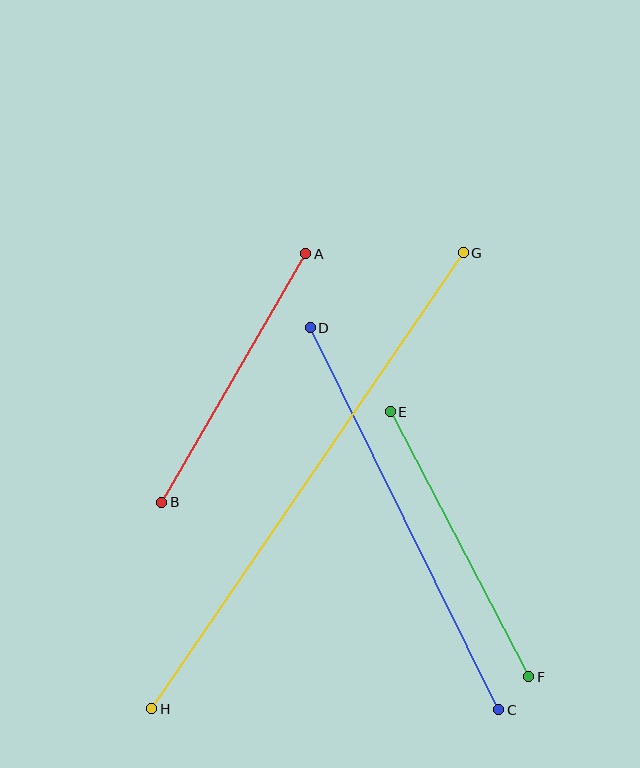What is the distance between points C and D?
The distance is approximately 426 pixels.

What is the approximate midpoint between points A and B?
The midpoint is at approximately (234, 378) pixels.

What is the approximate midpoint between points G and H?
The midpoint is at approximately (307, 481) pixels.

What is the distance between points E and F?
The distance is approximately 299 pixels.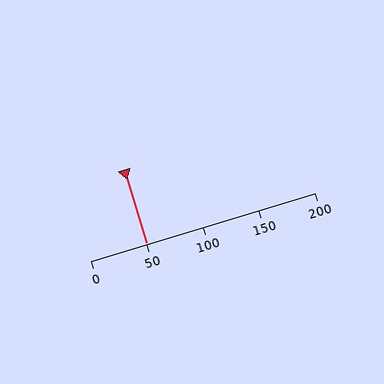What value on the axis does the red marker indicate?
The marker indicates approximately 50.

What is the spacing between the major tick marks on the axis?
The major ticks are spaced 50 apart.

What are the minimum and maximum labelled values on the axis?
The axis runs from 0 to 200.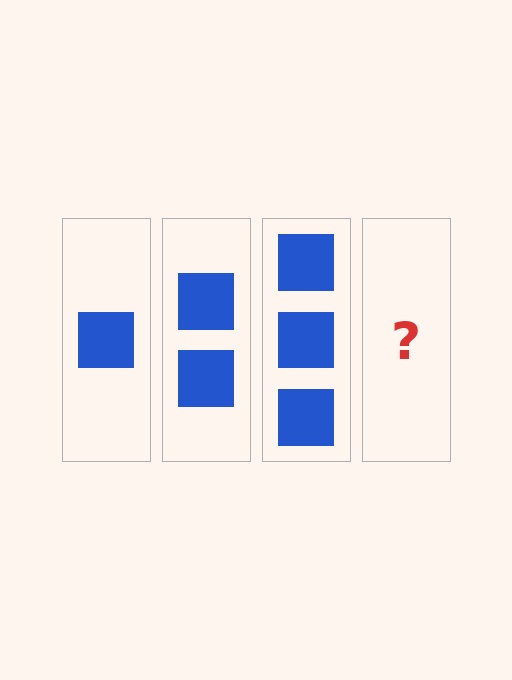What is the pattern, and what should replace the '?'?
The pattern is that each step adds one more square. The '?' should be 4 squares.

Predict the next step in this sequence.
The next step is 4 squares.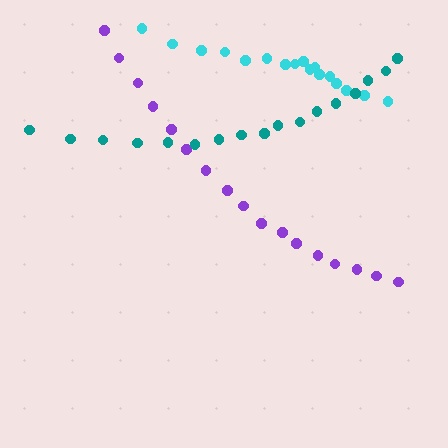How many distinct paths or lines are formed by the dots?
There are 3 distinct paths.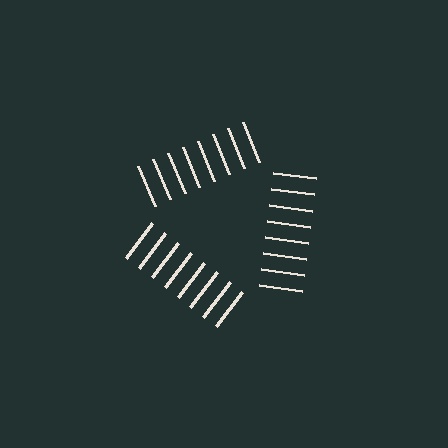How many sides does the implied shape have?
3 sides — the line-ends trace a triangle.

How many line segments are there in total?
24 — 8 along each of the 3 edges.